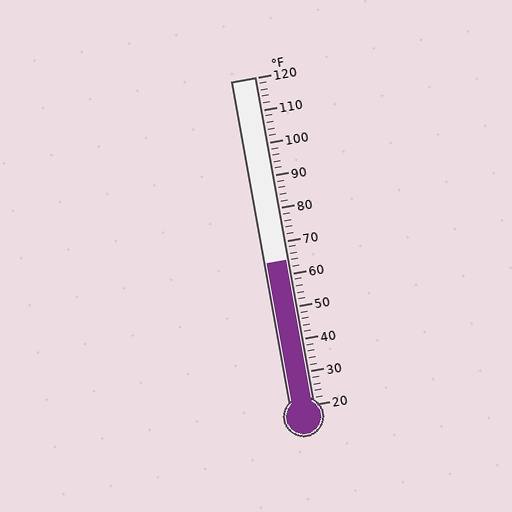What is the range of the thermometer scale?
The thermometer scale ranges from 20°F to 120°F.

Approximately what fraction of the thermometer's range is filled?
The thermometer is filled to approximately 45% of its range.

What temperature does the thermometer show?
The thermometer shows approximately 64°F.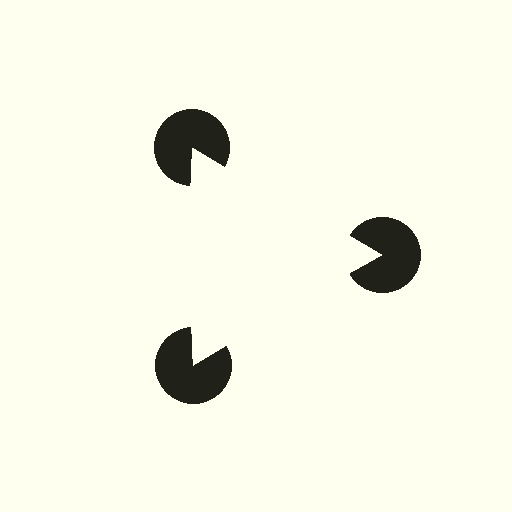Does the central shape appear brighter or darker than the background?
It typically appears slightly brighter than the background, even though no actual brightness change is drawn.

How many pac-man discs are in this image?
There are 3 — one at each vertex of the illusory triangle.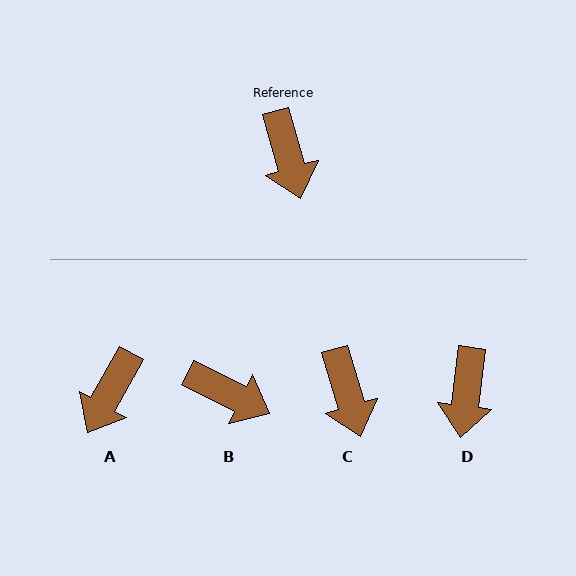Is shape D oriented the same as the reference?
No, it is off by about 24 degrees.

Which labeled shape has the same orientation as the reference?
C.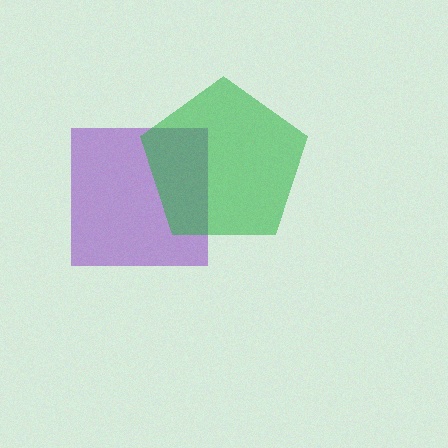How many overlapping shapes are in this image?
There are 2 overlapping shapes in the image.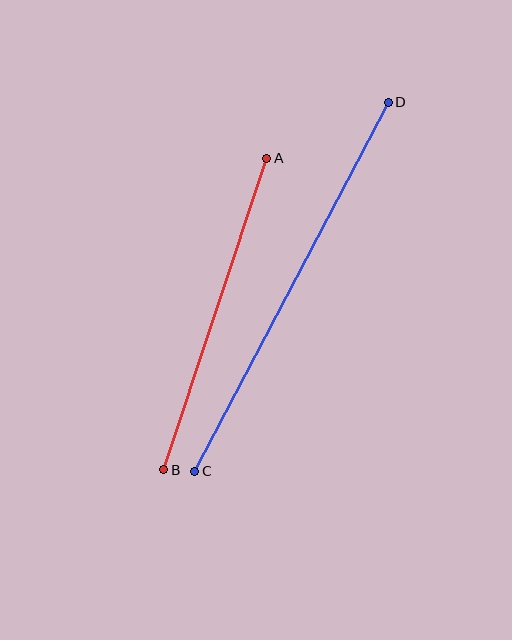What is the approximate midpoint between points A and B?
The midpoint is at approximately (215, 314) pixels.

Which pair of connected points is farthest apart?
Points C and D are farthest apart.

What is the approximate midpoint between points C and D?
The midpoint is at approximately (292, 287) pixels.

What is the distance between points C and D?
The distance is approximately 417 pixels.